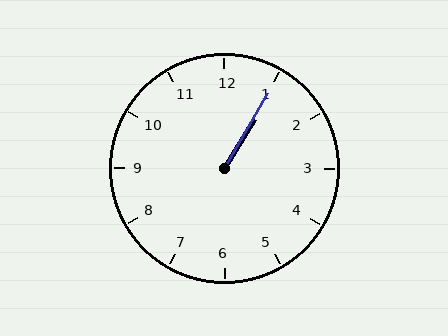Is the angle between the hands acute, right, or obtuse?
It is acute.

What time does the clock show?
1:05.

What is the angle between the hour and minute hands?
Approximately 2 degrees.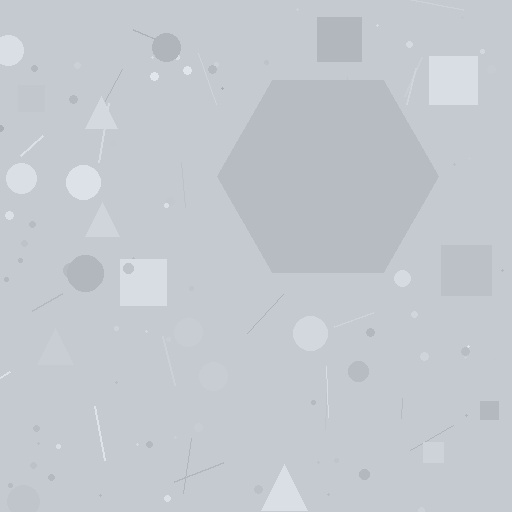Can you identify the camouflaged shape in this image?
The camouflaged shape is a hexagon.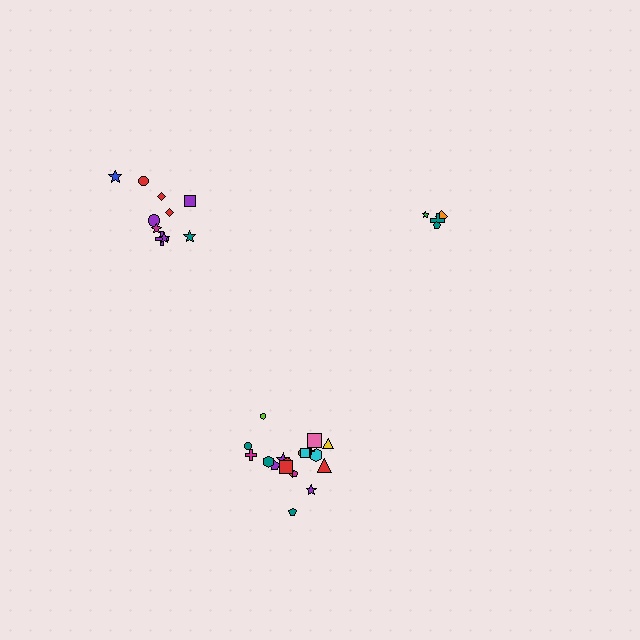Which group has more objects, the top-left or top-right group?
The top-left group.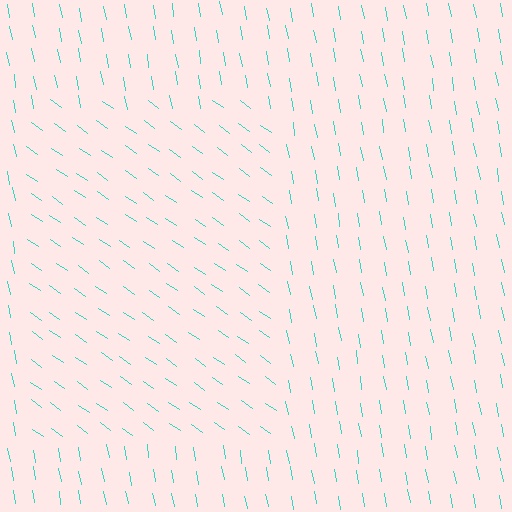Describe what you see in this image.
The image is filled with small cyan line segments. A rectangle region in the image has lines oriented differently from the surrounding lines, creating a visible texture boundary.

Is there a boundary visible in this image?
Yes, there is a texture boundary formed by a change in line orientation.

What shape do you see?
I see a rectangle.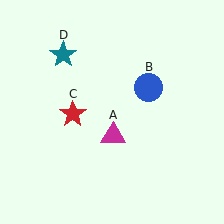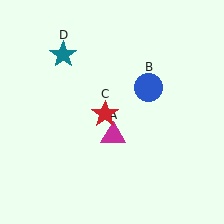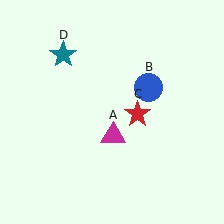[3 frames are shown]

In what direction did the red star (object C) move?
The red star (object C) moved right.